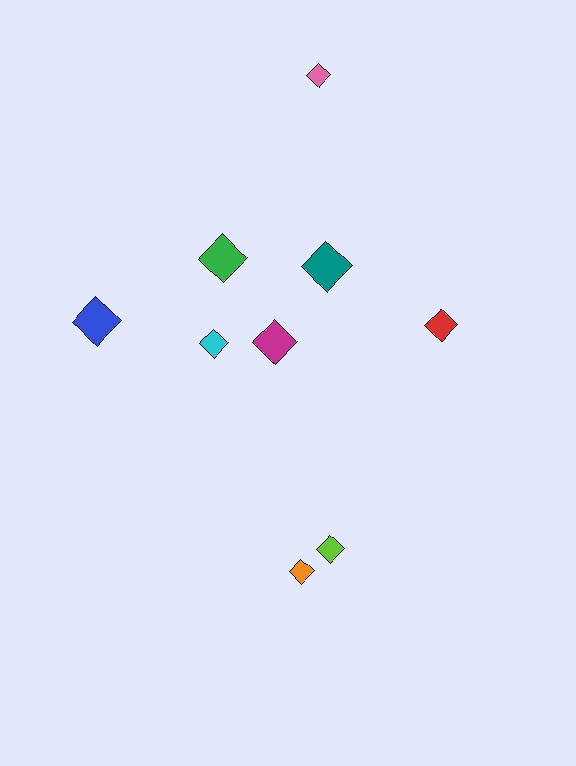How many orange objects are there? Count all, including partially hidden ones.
There is 1 orange object.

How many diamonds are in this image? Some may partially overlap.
There are 9 diamonds.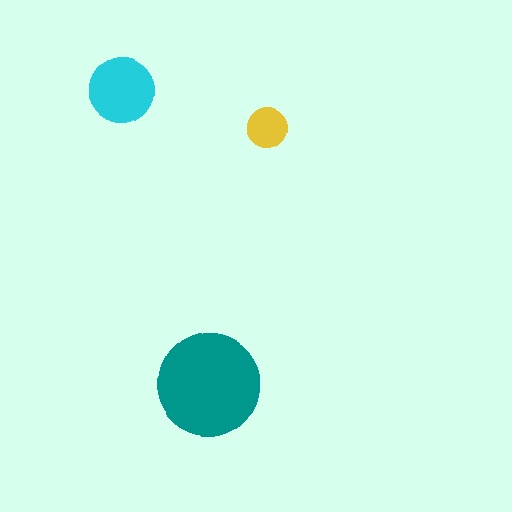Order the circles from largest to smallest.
the teal one, the cyan one, the yellow one.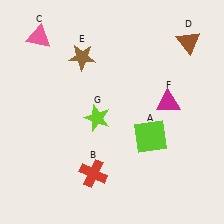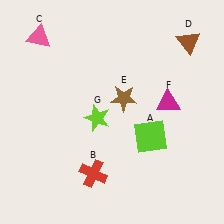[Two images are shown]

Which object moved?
The brown star (E) moved right.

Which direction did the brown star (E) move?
The brown star (E) moved right.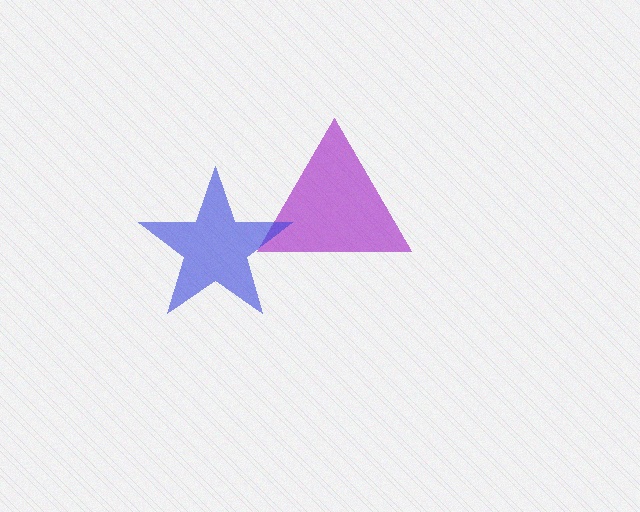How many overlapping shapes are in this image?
There are 2 overlapping shapes in the image.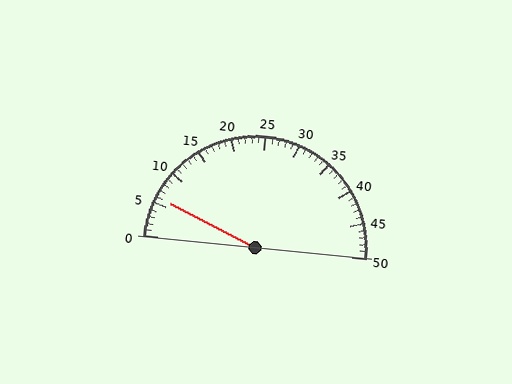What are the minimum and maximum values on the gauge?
The gauge ranges from 0 to 50.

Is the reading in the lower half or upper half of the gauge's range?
The reading is in the lower half of the range (0 to 50).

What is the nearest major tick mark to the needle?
The nearest major tick mark is 5.